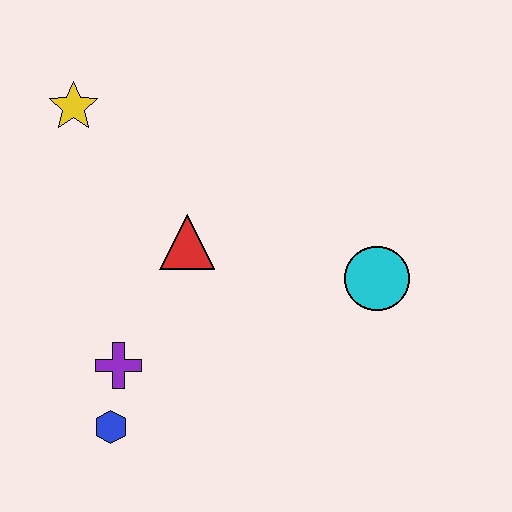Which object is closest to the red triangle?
The purple cross is closest to the red triangle.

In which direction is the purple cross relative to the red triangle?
The purple cross is below the red triangle.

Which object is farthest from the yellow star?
The cyan circle is farthest from the yellow star.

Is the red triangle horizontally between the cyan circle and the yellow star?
Yes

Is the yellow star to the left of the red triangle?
Yes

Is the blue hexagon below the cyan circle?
Yes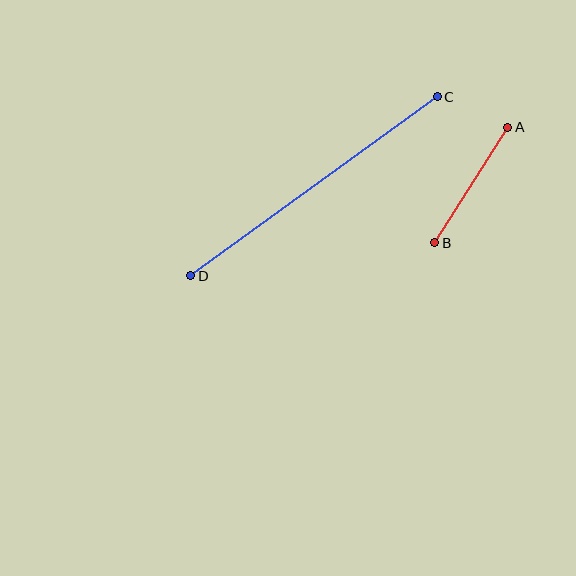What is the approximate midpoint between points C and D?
The midpoint is at approximately (314, 186) pixels.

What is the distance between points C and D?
The distance is approximately 305 pixels.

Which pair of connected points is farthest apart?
Points C and D are farthest apart.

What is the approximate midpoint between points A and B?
The midpoint is at approximately (471, 185) pixels.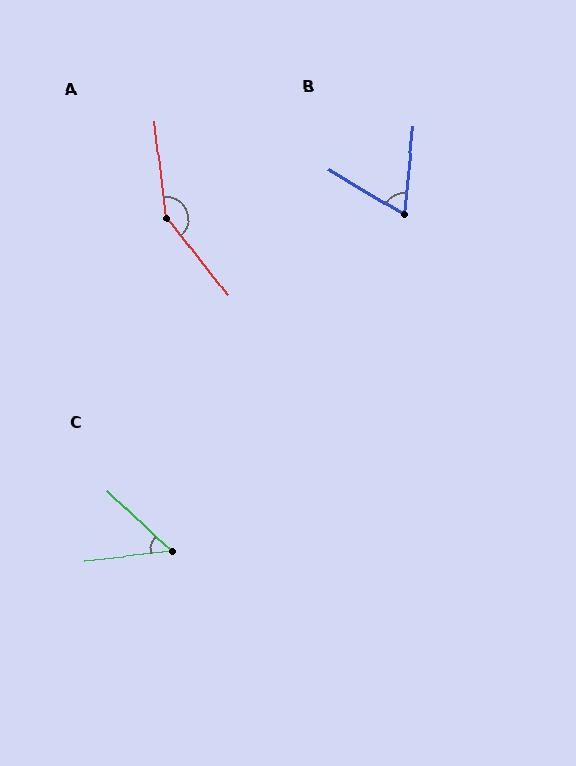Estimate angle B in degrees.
Approximately 65 degrees.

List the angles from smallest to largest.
C (50°), B (65°), A (149°).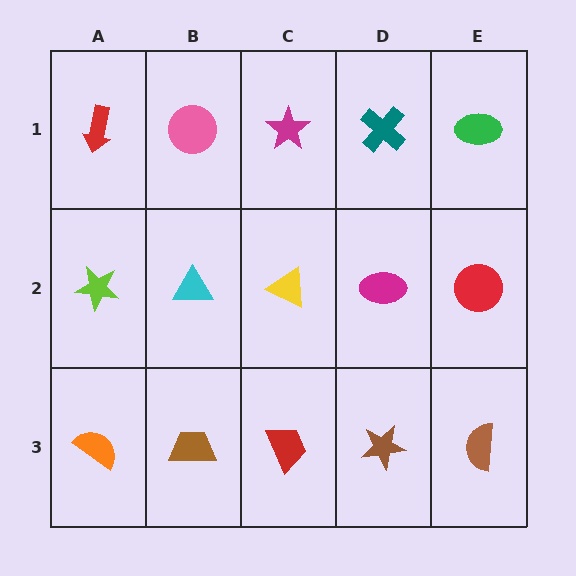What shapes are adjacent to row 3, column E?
A red circle (row 2, column E), a brown star (row 3, column D).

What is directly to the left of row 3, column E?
A brown star.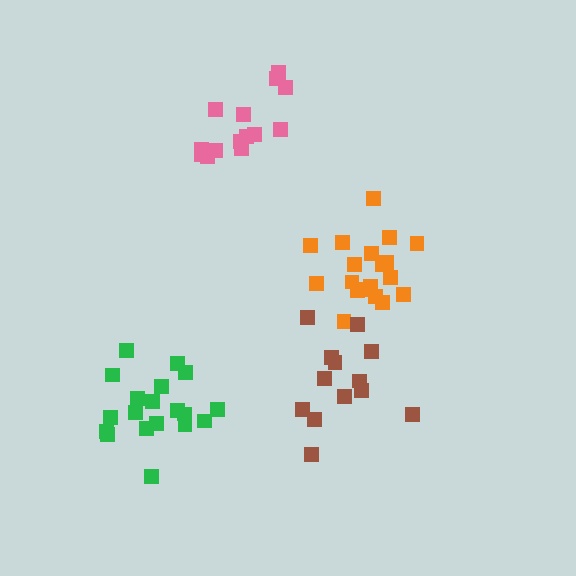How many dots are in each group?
Group 1: 19 dots, Group 2: 19 dots, Group 3: 14 dots, Group 4: 13 dots (65 total).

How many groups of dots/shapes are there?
There are 4 groups.